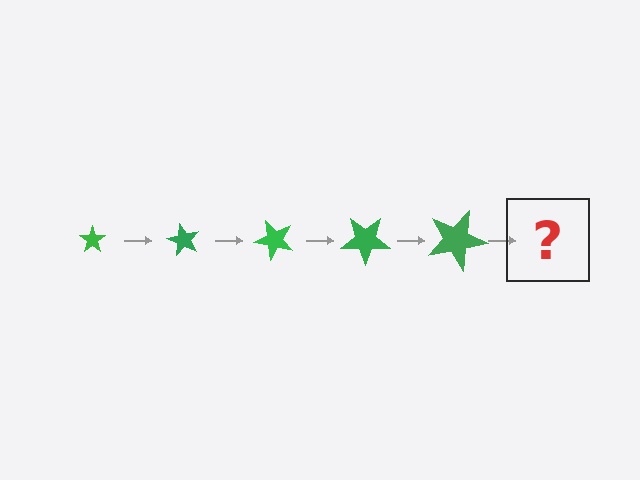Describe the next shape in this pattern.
It should be a star, larger than the previous one and rotated 300 degrees from the start.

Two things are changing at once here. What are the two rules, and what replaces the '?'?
The two rules are that the star grows larger each step and it rotates 60 degrees each step. The '?' should be a star, larger than the previous one and rotated 300 degrees from the start.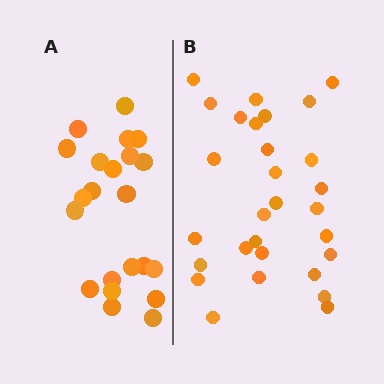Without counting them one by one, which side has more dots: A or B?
Region B (the right region) has more dots.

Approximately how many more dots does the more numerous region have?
Region B has roughly 8 or so more dots than region A.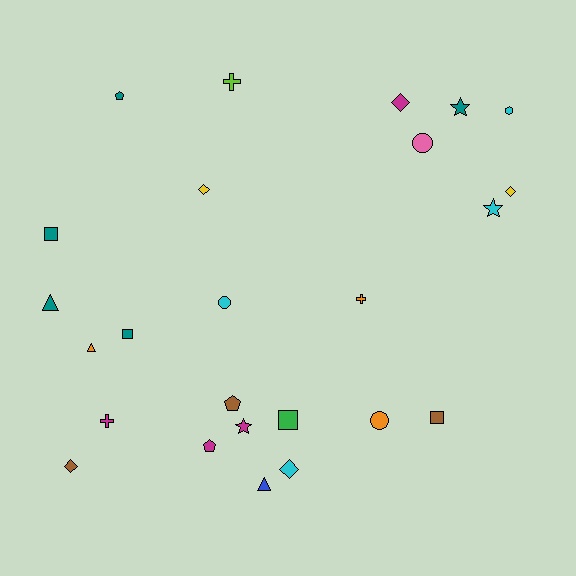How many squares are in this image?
There are 4 squares.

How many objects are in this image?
There are 25 objects.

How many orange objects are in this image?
There are 3 orange objects.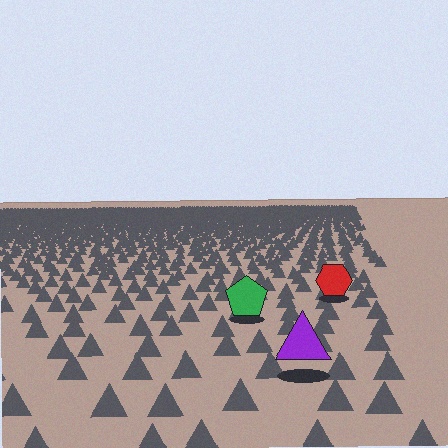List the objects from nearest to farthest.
From nearest to farthest: the purple triangle, the green pentagon, the red hexagon.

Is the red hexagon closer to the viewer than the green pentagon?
No. The green pentagon is closer — you can tell from the texture gradient: the ground texture is coarser near it.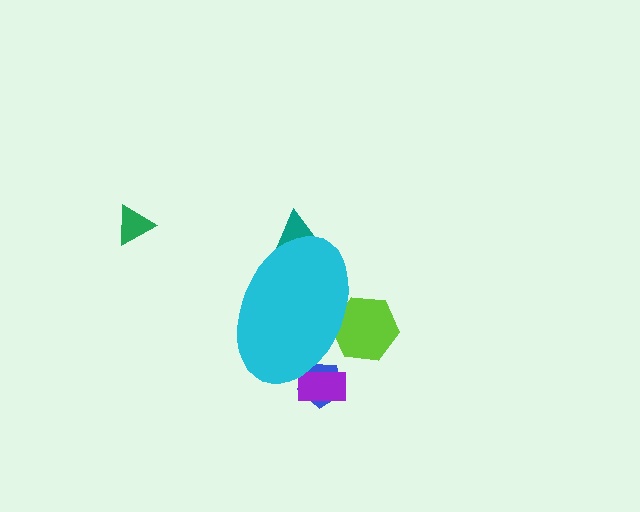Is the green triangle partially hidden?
No, the green triangle is fully visible.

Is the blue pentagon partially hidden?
Yes, the blue pentagon is partially hidden behind the cyan ellipse.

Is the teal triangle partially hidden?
Yes, the teal triangle is partially hidden behind the cyan ellipse.